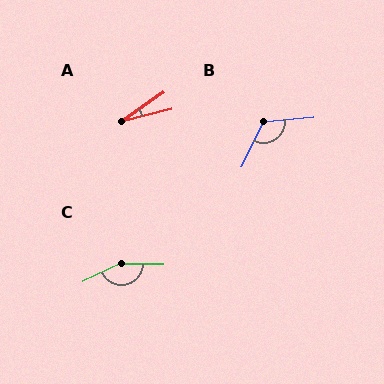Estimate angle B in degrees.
Approximately 121 degrees.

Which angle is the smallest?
A, at approximately 20 degrees.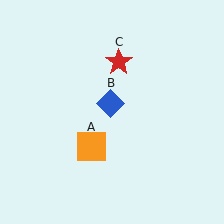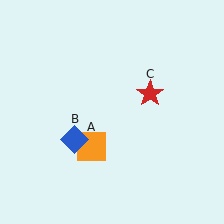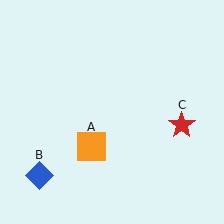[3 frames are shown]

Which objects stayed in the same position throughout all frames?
Orange square (object A) remained stationary.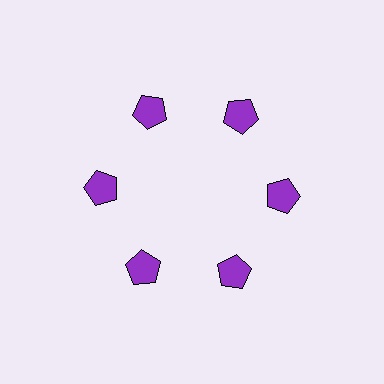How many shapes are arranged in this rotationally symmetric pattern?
There are 6 shapes, arranged in 6 groups of 1.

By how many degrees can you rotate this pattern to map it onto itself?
The pattern maps onto itself every 60 degrees of rotation.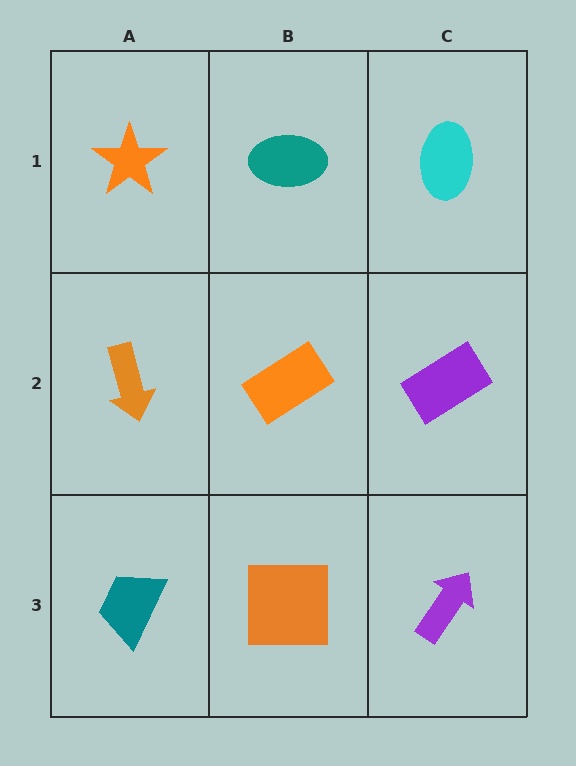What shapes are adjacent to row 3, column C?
A purple rectangle (row 2, column C), an orange square (row 3, column B).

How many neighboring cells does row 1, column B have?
3.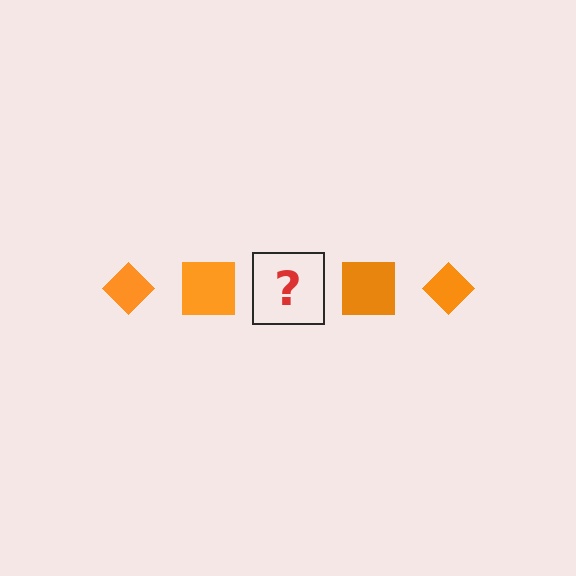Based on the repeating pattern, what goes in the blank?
The blank should be an orange diamond.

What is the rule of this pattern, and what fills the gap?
The rule is that the pattern cycles through diamond, square shapes in orange. The gap should be filled with an orange diamond.